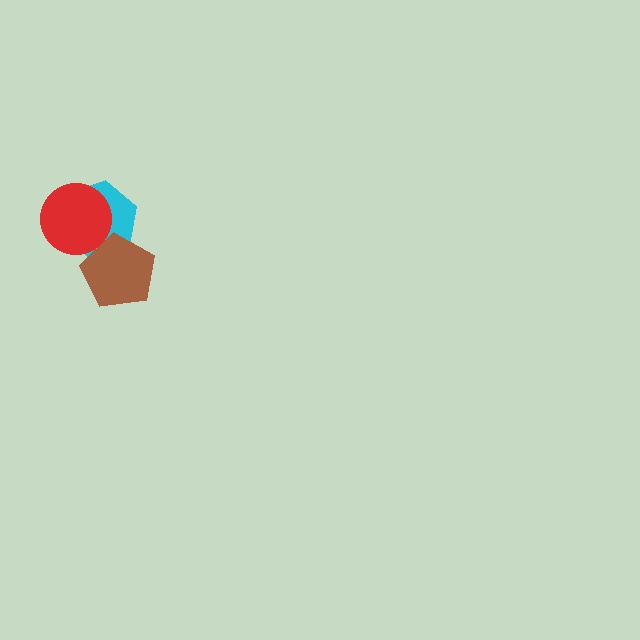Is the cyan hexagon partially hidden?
Yes, it is partially covered by another shape.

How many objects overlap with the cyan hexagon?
2 objects overlap with the cyan hexagon.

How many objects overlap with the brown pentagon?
1 object overlaps with the brown pentagon.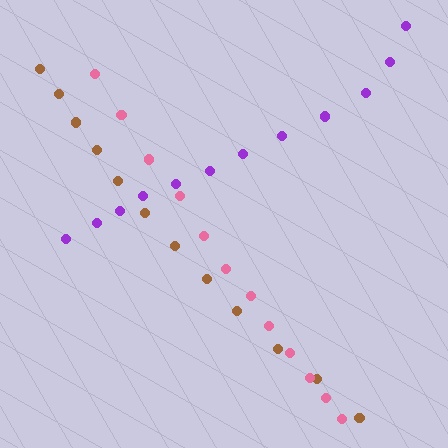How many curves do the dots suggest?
There are 3 distinct paths.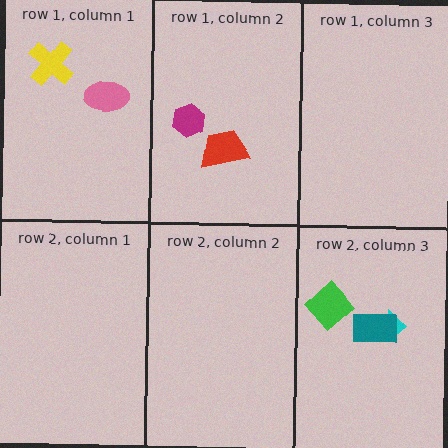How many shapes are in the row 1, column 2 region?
2.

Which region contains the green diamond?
The row 2, column 3 region.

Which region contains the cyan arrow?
The row 2, column 3 region.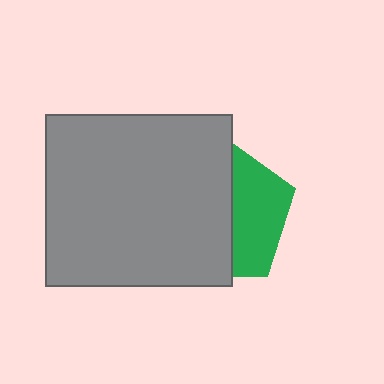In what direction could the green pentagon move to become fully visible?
The green pentagon could move right. That would shift it out from behind the gray rectangle entirely.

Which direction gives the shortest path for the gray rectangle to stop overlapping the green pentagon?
Moving left gives the shortest separation.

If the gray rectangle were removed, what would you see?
You would see the complete green pentagon.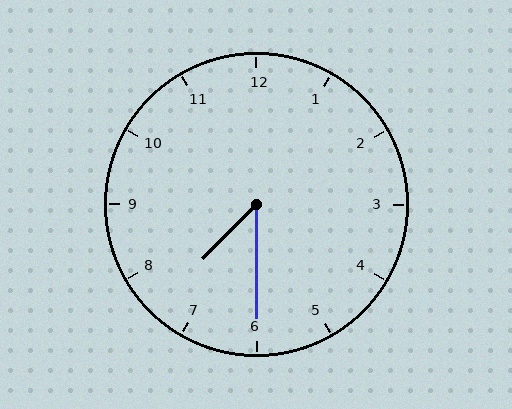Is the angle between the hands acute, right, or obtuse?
It is acute.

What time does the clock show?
7:30.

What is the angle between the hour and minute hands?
Approximately 45 degrees.